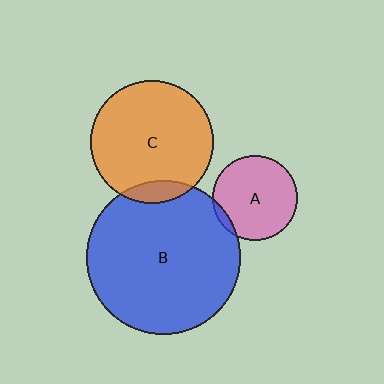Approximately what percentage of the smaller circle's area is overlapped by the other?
Approximately 5%.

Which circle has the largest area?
Circle B (blue).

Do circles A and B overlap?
Yes.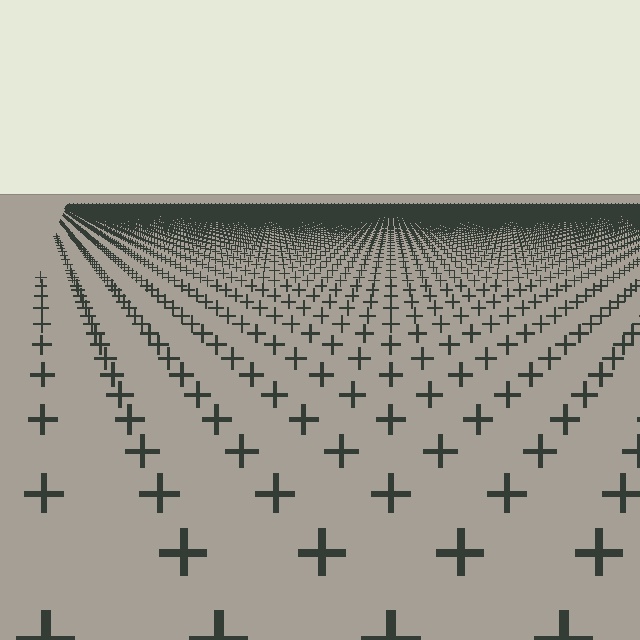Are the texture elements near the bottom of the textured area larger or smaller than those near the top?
Larger. Near the bottom, elements are closer to the viewer and appear at a bigger on-screen size.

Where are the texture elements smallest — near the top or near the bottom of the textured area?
Near the top.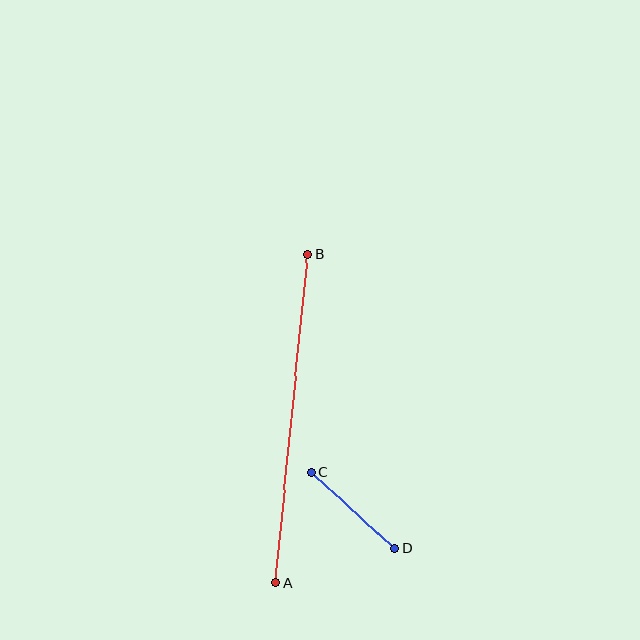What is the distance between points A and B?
The distance is approximately 331 pixels.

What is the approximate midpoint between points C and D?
The midpoint is at approximately (353, 511) pixels.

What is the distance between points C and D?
The distance is approximately 113 pixels.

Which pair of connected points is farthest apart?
Points A and B are farthest apart.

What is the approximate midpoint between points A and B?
The midpoint is at approximately (292, 419) pixels.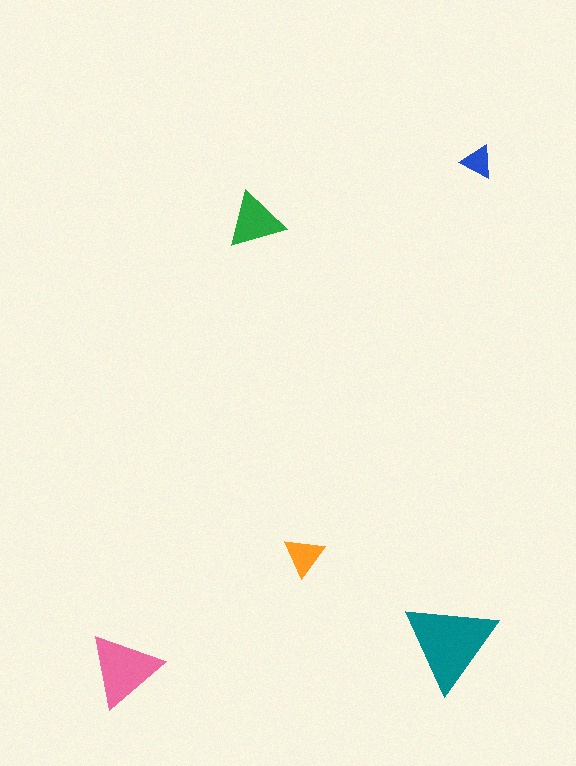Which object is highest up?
The blue triangle is topmost.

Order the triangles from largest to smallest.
the teal one, the pink one, the green one, the orange one, the blue one.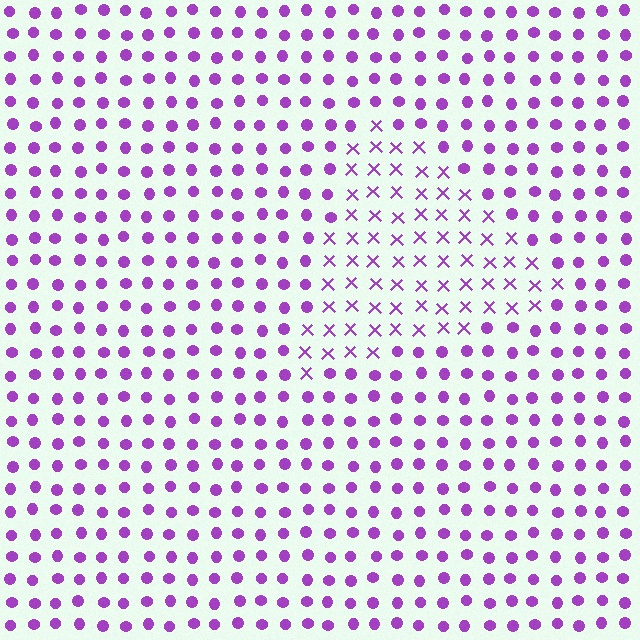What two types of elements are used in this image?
The image uses X marks inside the triangle region and circles outside it.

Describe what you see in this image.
The image is filled with small purple elements arranged in a uniform grid. A triangle-shaped region contains X marks, while the surrounding area contains circles. The boundary is defined purely by the change in element shape.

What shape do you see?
I see a triangle.